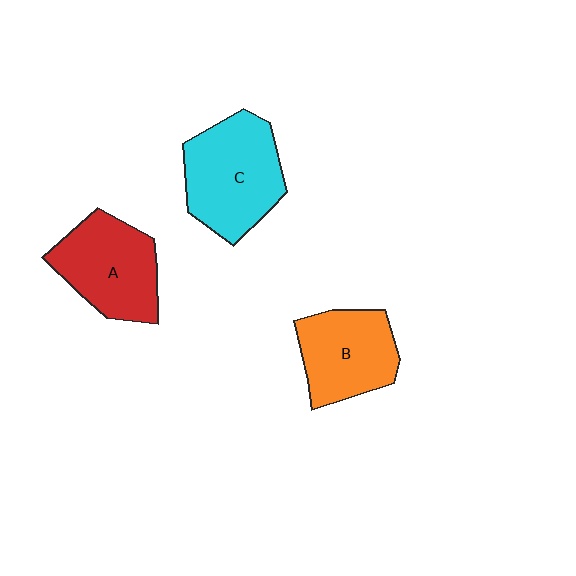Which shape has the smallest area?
Shape B (orange).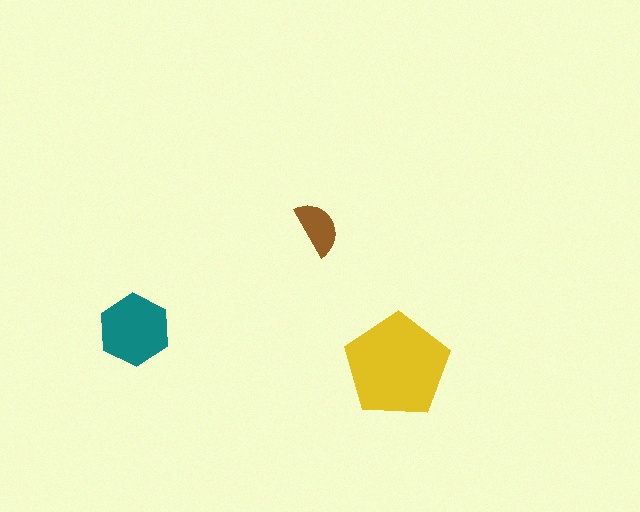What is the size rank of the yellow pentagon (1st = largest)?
1st.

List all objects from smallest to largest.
The brown semicircle, the teal hexagon, the yellow pentagon.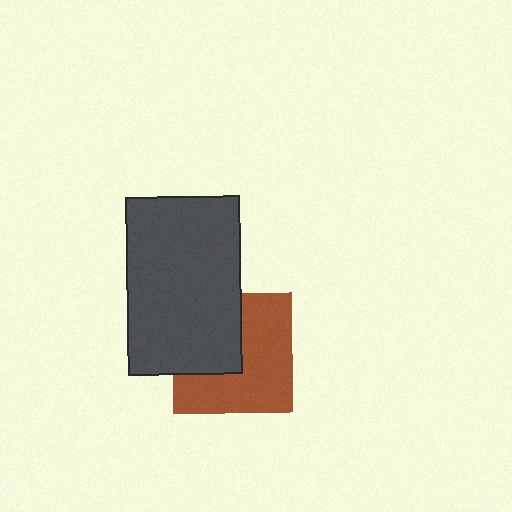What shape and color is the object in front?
The object in front is a dark gray rectangle.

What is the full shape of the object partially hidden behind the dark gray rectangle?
The partially hidden object is a brown square.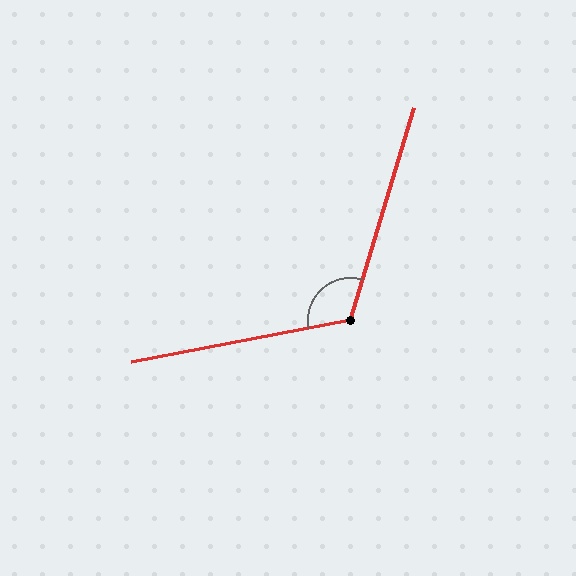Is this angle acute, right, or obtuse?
It is obtuse.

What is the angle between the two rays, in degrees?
Approximately 118 degrees.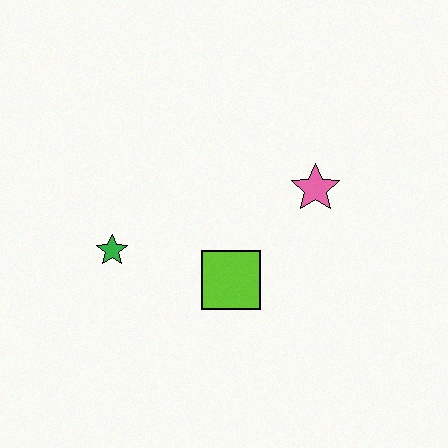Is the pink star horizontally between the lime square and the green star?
No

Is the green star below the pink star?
Yes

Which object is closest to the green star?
The lime square is closest to the green star.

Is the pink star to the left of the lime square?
No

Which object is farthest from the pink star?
The green star is farthest from the pink star.